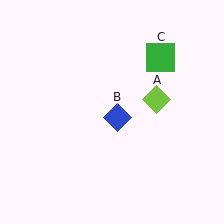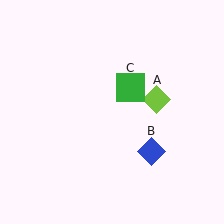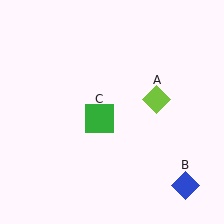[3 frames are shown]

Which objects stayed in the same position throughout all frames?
Lime diamond (object A) remained stationary.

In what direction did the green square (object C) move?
The green square (object C) moved down and to the left.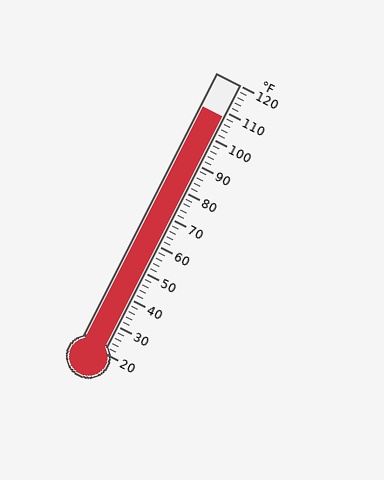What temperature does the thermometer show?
The thermometer shows approximately 108°F.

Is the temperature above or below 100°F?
The temperature is above 100°F.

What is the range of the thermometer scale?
The thermometer scale ranges from 20°F to 120°F.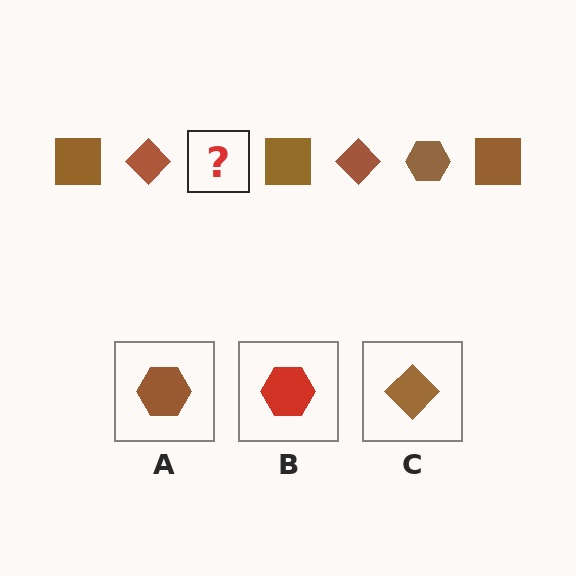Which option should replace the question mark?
Option A.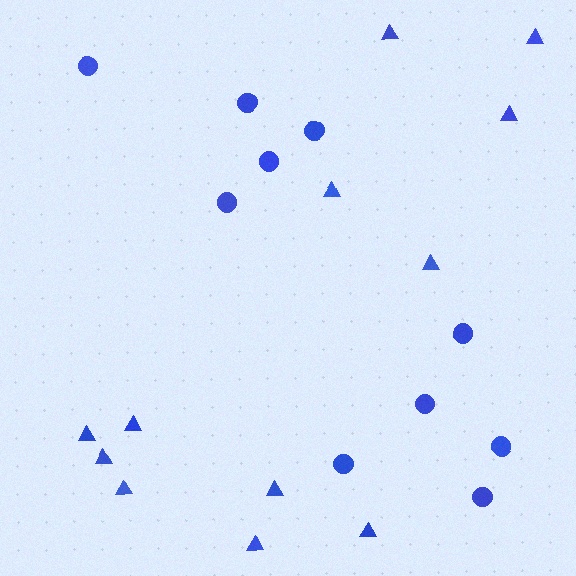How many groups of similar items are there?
There are 2 groups: one group of circles (10) and one group of triangles (12).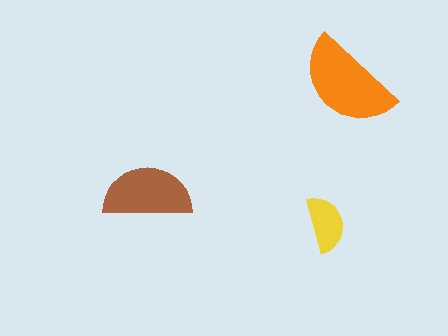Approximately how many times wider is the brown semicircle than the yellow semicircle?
About 1.5 times wider.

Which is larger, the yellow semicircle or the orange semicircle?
The orange one.